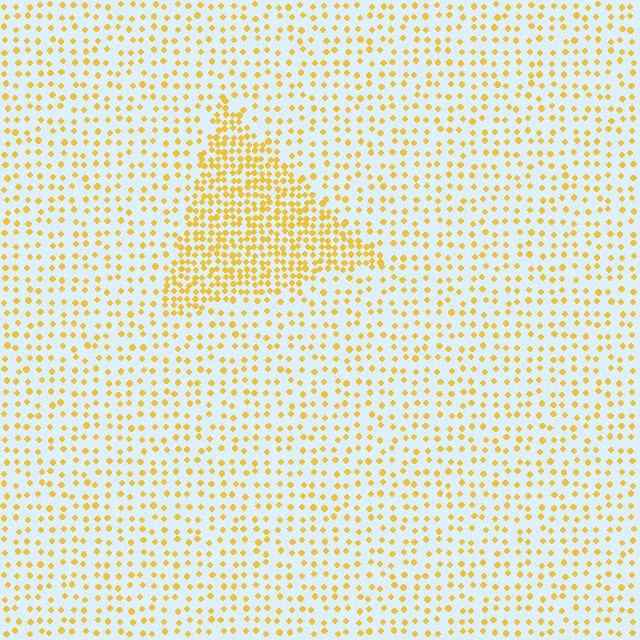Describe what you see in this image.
The image contains small yellow elements arranged at two different densities. A triangle-shaped region is visible where the elements are more densely packed than the surrounding area.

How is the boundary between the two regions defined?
The boundary is defined by a change in element density (approximately 2.4x ratio). All elements are the same color, size, and shape.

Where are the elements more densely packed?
The elements are more densely packed inside the triangle boundary.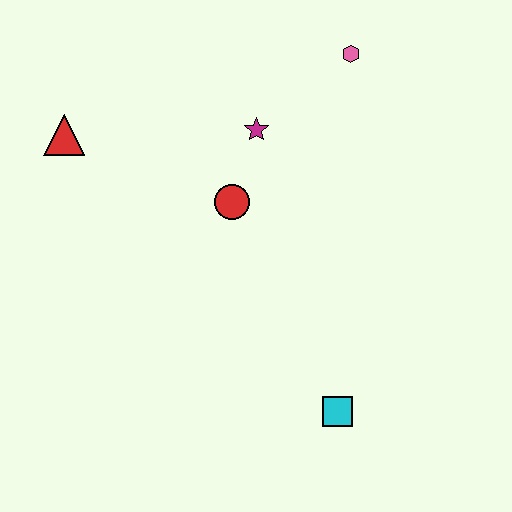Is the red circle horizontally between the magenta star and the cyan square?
No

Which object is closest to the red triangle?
The red circle is closest to the red triangle.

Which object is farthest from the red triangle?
The cyan square is farthest from the red triangle.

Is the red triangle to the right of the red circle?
No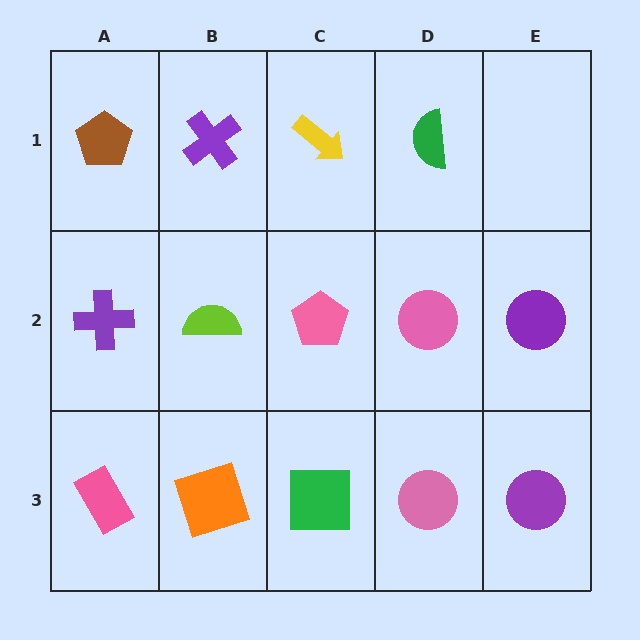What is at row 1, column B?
A purple cross.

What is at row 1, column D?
A green semicircle.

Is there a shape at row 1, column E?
No, that cell is empty.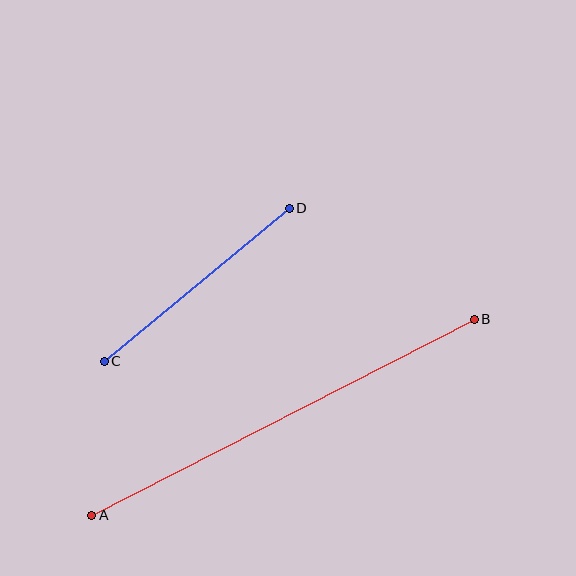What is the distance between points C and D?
The distance is approximately 240 pixels.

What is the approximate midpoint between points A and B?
The midpoint is at approximately (283, 417) pixels.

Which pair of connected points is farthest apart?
Points A and B are farthest apart.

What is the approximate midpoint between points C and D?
The midpoint is at approximately (197, 285) pixels.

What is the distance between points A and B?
The distance is approximately 430 pixels.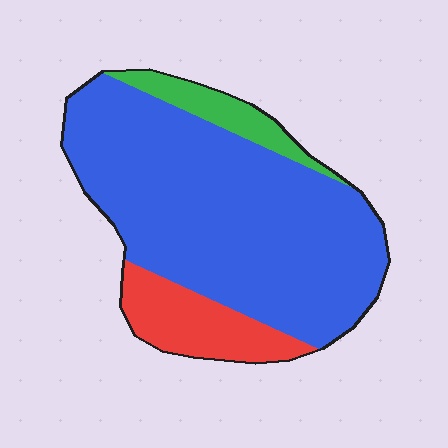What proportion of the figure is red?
Red takes up about one sixth (1/6) of the figure.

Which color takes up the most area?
Blue, at roughly 75%.